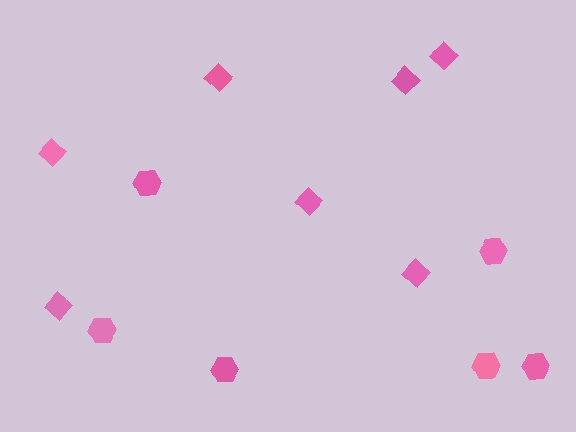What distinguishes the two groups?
There are 2 groups: one group of hexagons (6) and one group of diamonds (7).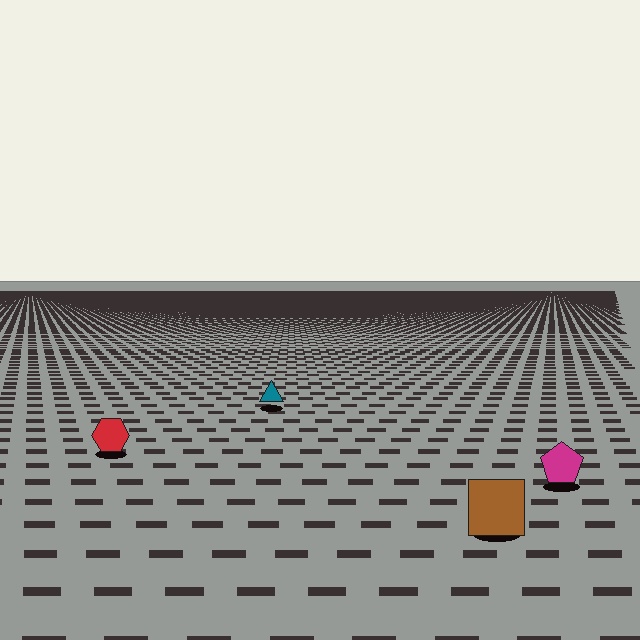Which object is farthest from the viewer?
The teal triangle is farthest from the viewer. It appears smaller and the ground texture around it is denser.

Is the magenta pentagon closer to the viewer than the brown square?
No. The brown square is closer — you can tell from the texture gradient: the ground texture is coarser near it.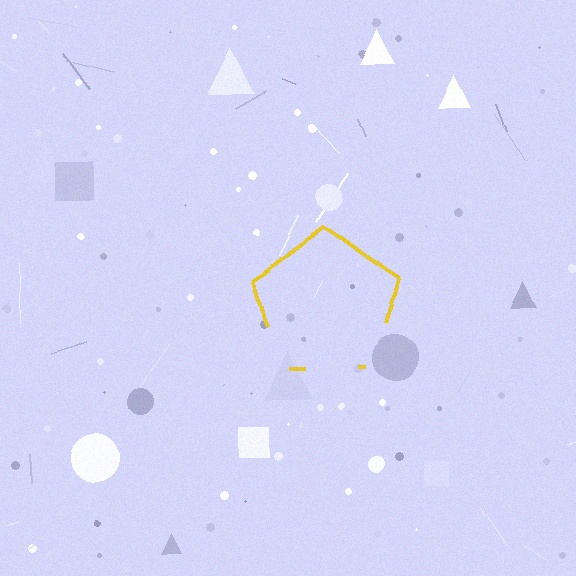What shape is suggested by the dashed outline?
The dashed outline suggests a pentagon.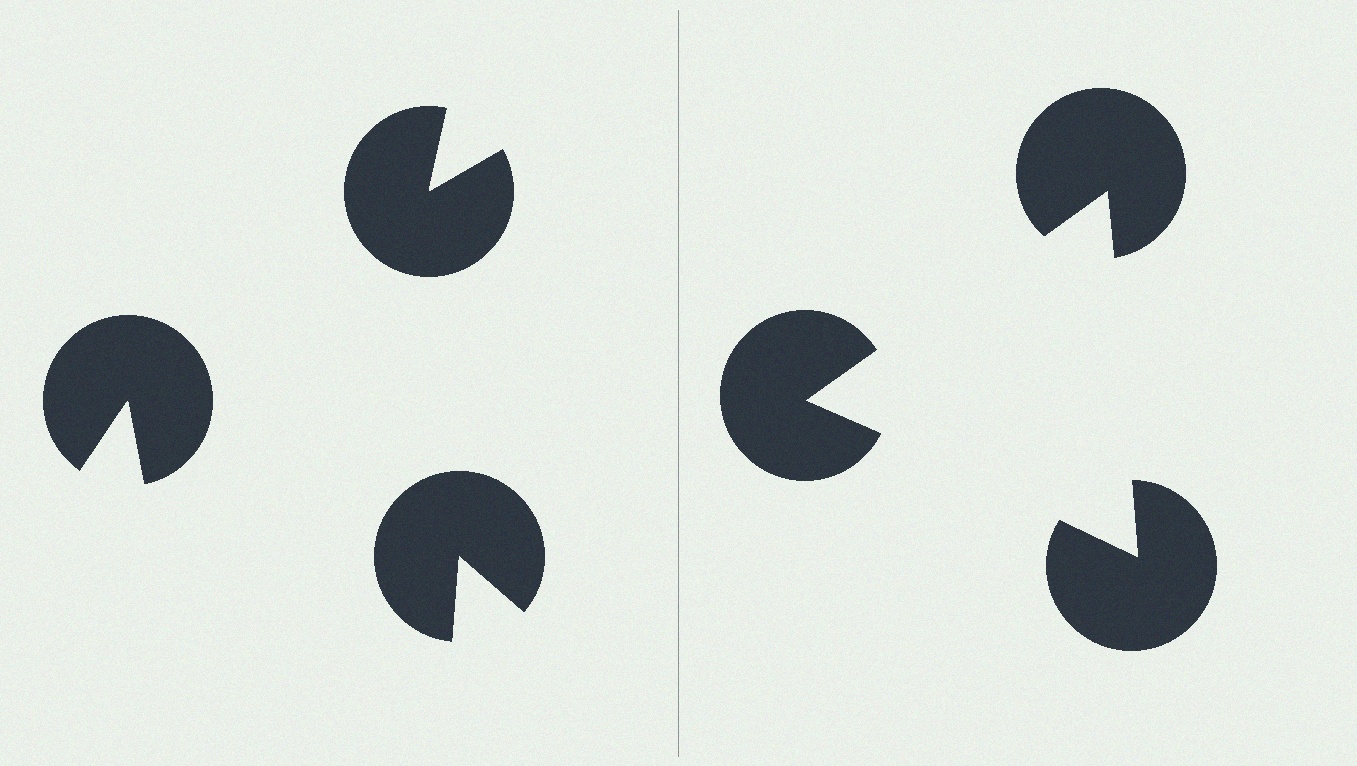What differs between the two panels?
The pac-man discs are positioned identically on both sides; only the wedge orientations differ. On the right they align to a triangle; on the left they are misaligned.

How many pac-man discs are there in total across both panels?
6 — 3 on each side.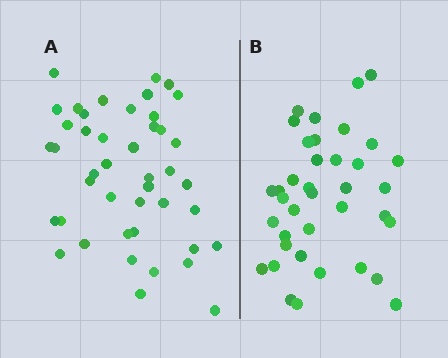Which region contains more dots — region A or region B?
Region A (the left region) has more dots.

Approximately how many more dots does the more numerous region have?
Region A has about 6 more dots than region B.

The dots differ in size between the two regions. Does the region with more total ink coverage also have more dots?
No. Region B has more total ink coverage because its dots are larger, but region A actually contains more individual dots. Total area can be misleading — the number of items is what matters here.